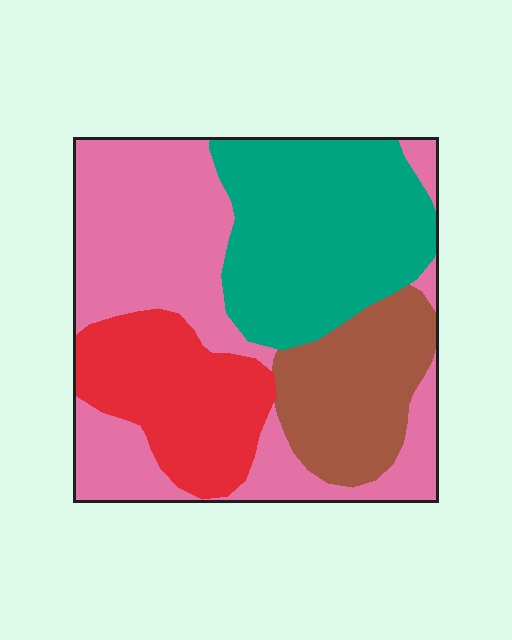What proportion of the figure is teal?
Teal covers around 30% of the figure.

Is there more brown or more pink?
Pink.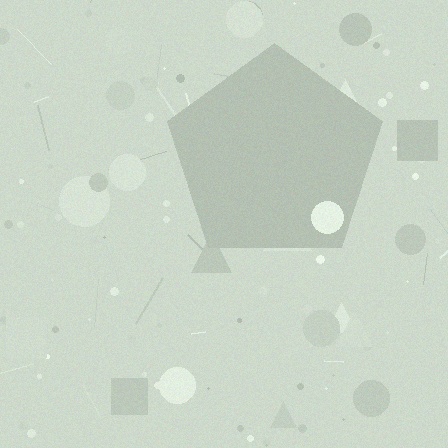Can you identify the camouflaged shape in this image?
The camouflaged shape is a pentagon.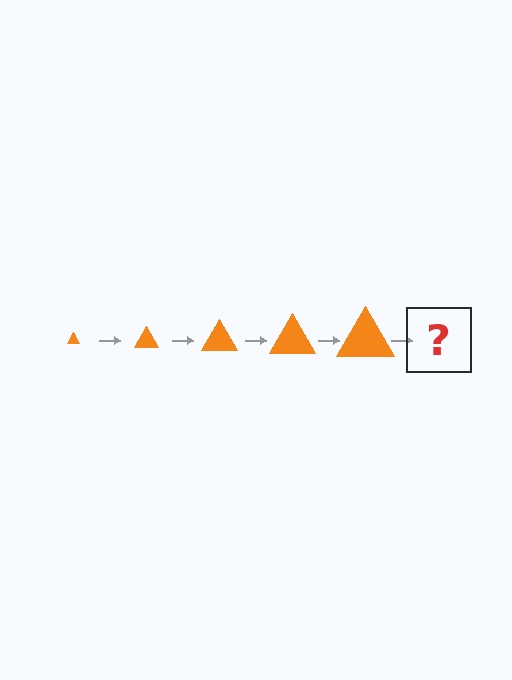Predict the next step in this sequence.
The next step is an orange triangle, larger than the previous one.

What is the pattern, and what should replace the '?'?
The pattern is that the triangle gets progressively larger each step. The '?' should be an orange triangle, larger than the previous one.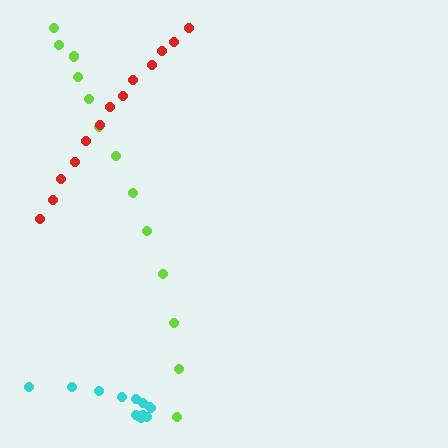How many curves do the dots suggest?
There are 3 distinct paths.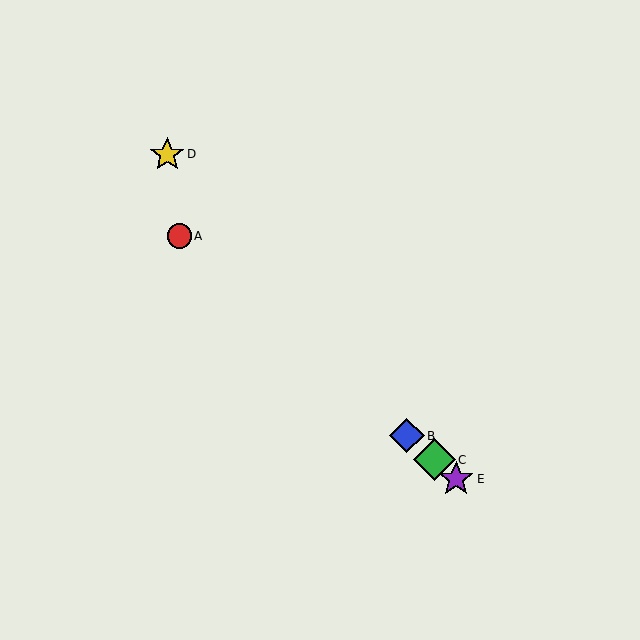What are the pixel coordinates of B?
Object B is at (407, 436).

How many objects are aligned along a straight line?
4 objects (A, B, C, E) are aligned along a straight line.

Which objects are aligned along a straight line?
Objects A, B, C, E are aligned along a straight line.